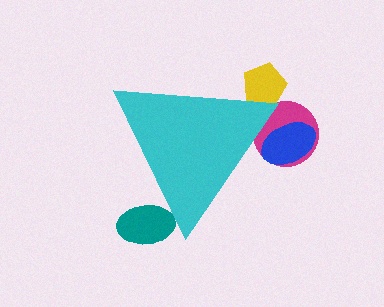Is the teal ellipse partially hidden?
Yes, the teal ellipse is partially hidden behind the cyan triangle.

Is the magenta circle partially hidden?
Yes, the magenta circle is partially hidden behind the cyan triangle.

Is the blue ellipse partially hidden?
Yes, the blue ellipse is partially hidden behind the cyan triangle.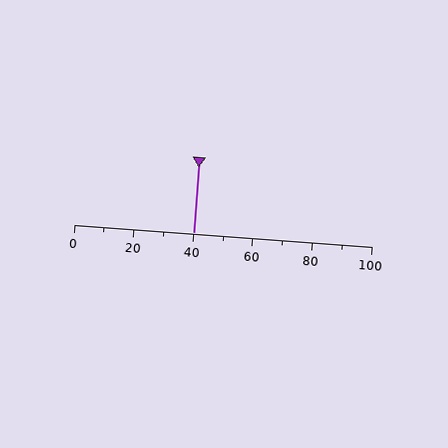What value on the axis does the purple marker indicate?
The marker indicates approximately 40.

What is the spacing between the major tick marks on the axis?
The major ticks are spaced 20 apart.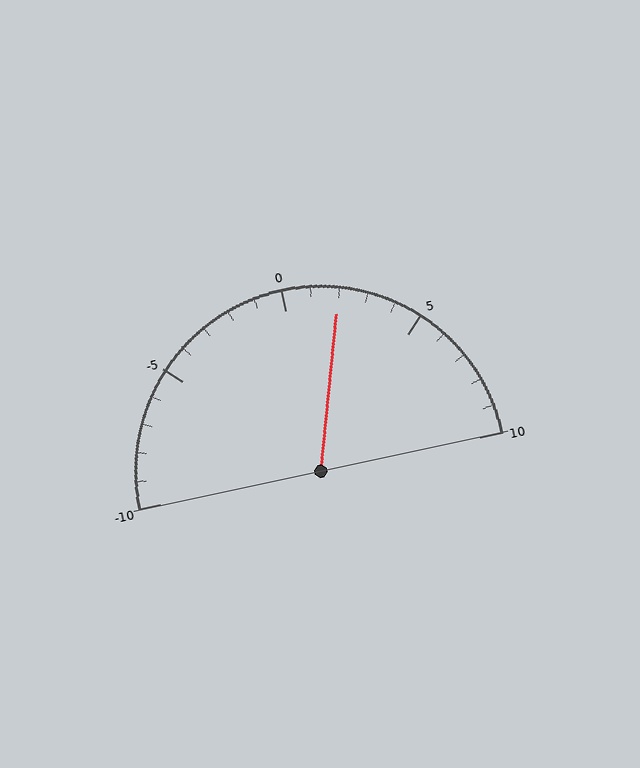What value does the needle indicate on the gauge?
The needle indicates approximately 2.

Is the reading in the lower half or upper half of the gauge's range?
The reading is in the upper half of the range (-10 to 10).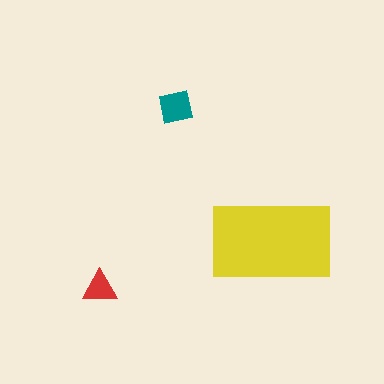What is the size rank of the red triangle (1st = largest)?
3rd.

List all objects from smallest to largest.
The red triangle, the teal square, the yellow rectangle.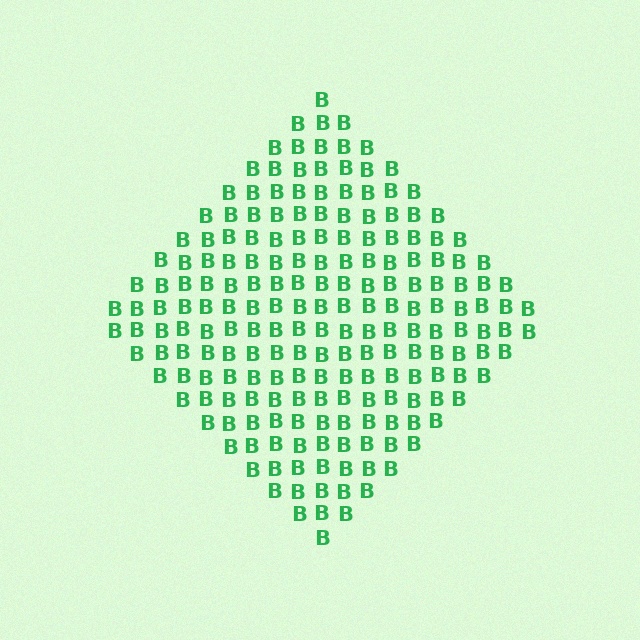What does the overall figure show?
The overall figure shows a diamond.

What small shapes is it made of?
It is made of small letter B's.